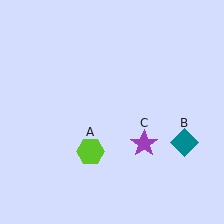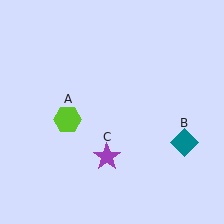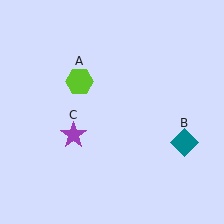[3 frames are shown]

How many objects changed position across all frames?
2 objects changed position: lime hexagon (object A), purple star (object C).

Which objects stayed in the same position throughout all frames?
Teal diamond (object B) remained stationary.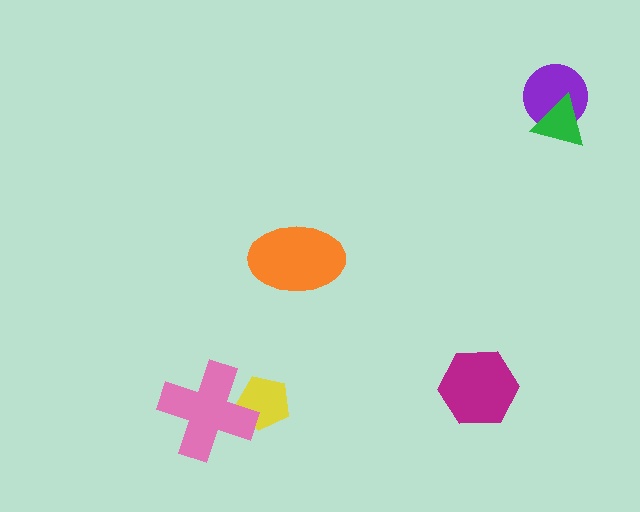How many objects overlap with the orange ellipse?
0 objects overlap with the orange ellipse.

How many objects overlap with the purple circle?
1 object overlaps with the purple circle.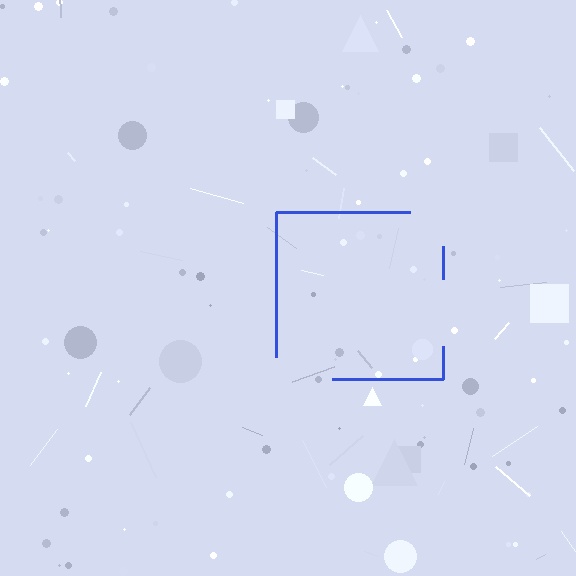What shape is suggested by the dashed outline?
The dashed outline suggests a square.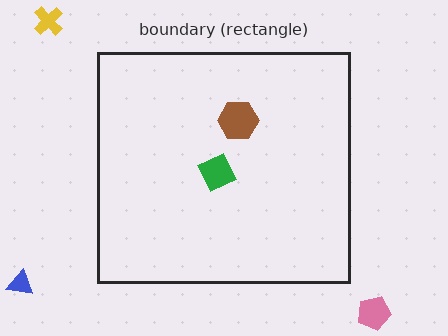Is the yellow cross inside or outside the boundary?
Outside.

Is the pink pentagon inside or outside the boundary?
Outside.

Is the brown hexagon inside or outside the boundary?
Inside.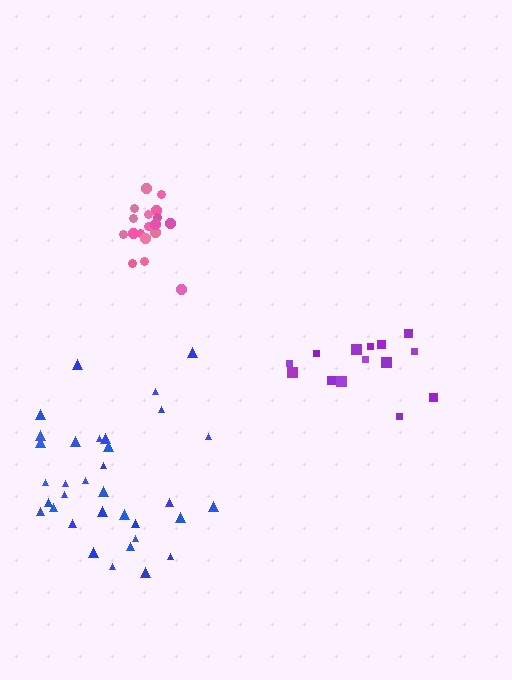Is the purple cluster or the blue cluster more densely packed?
Blue.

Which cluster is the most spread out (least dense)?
Purple.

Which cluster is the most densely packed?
Pink.